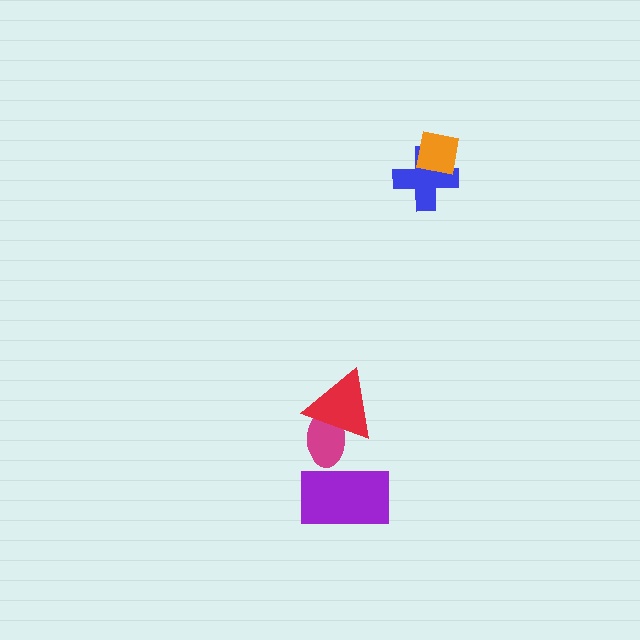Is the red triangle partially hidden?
No, no other shape covers it.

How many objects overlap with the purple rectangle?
1 object overlaps with the purple rectangle.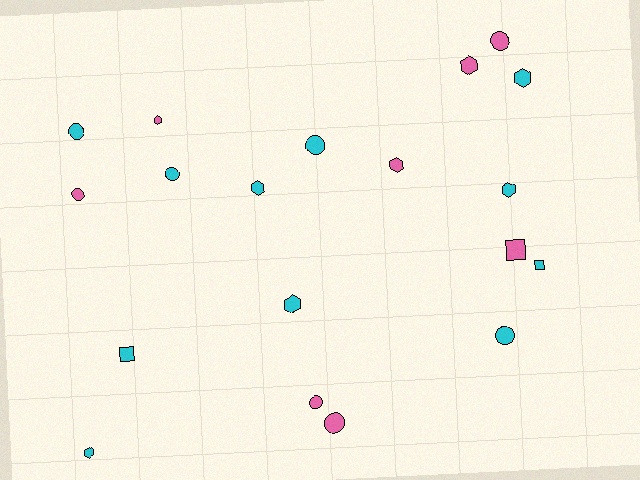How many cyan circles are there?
There are 4 cyan circles.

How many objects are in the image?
There are 19 objects.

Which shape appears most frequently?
Circle, with 8 objects.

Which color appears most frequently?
Cyan, with 11 objects.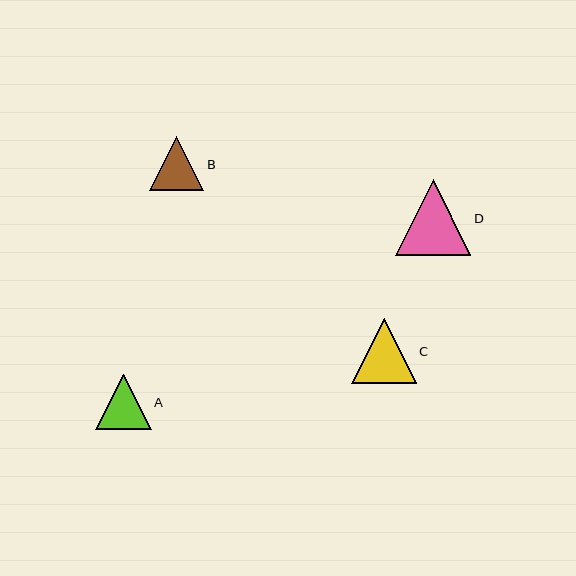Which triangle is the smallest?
Triangle B is the smallest with a size of approximately 54 pixels.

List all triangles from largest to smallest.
From largest to smallest: D, C, A, B.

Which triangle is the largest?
Triangle D is the largest with a size of approximately 75 pixels.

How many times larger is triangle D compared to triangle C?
Triangle D is approximately 1.2 times the size of triangle C.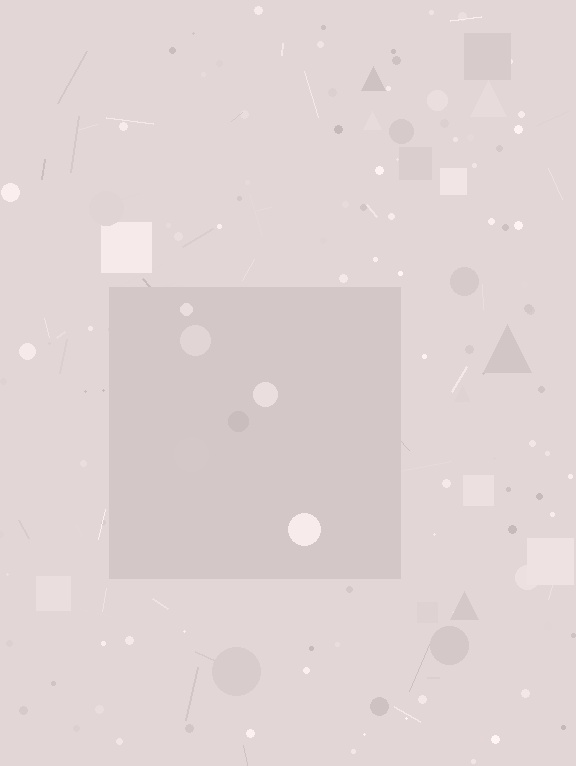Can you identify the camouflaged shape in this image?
The camouflaged shape is a square.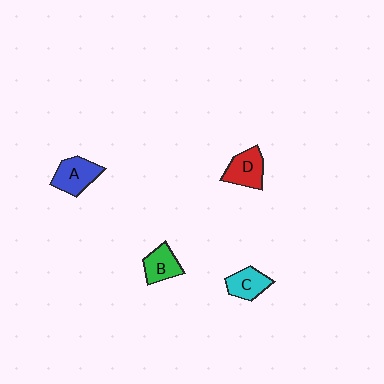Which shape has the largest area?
Shape A (blue).